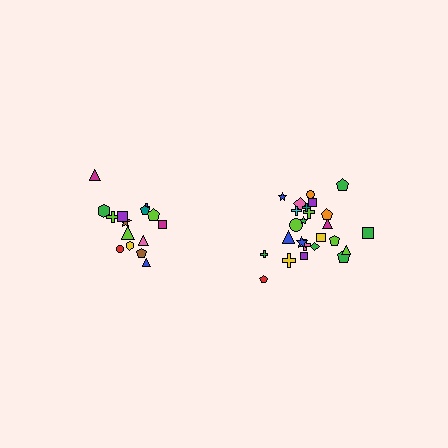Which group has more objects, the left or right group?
The right group.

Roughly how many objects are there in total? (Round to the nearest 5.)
Roughly 40 objects in total.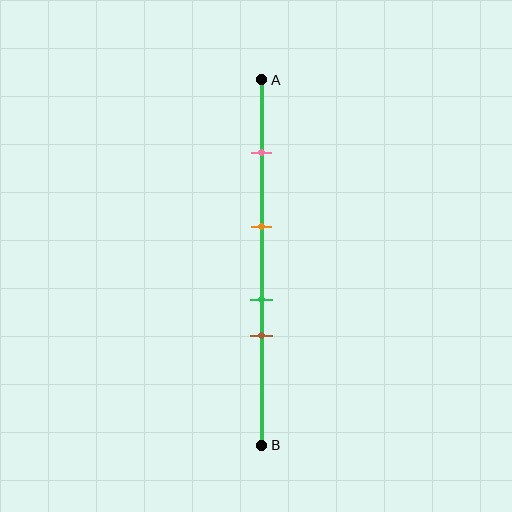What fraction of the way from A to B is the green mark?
The green mark is approximately 60% (0.6) of the way from A to B.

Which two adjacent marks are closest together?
The green and brown marks are the closest adjacent pair.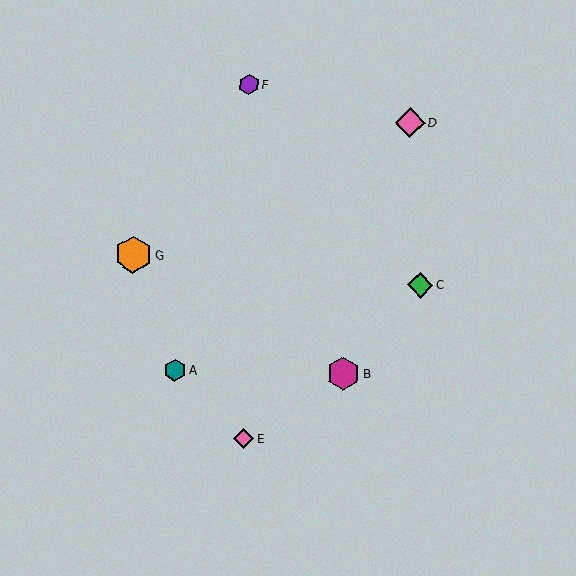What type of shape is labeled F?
Shape F is a purple hexagon.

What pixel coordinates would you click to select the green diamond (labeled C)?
Click at (420, 285) to select the green diamond C.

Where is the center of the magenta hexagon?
The center of the magenta hexagon is at (343, 373).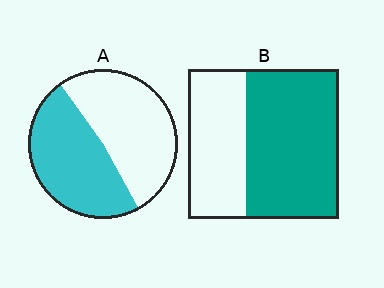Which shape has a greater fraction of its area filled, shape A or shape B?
Shape B.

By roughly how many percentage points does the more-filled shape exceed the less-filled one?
By roughly 15 percentage points (B over A).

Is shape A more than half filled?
Roughly half.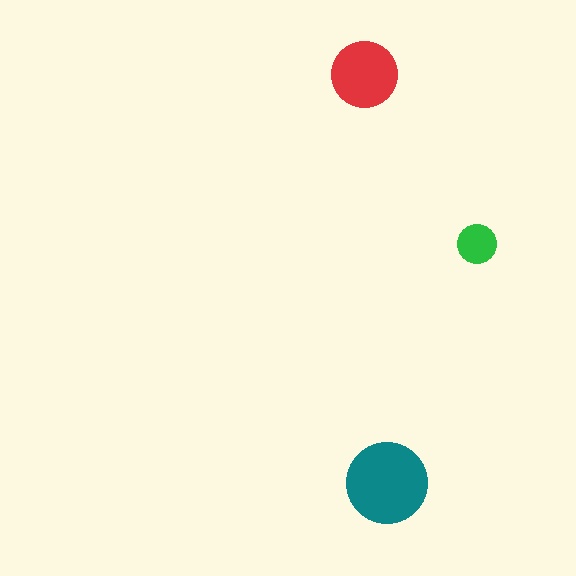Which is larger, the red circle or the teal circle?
The teal one.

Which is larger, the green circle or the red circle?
The red one.